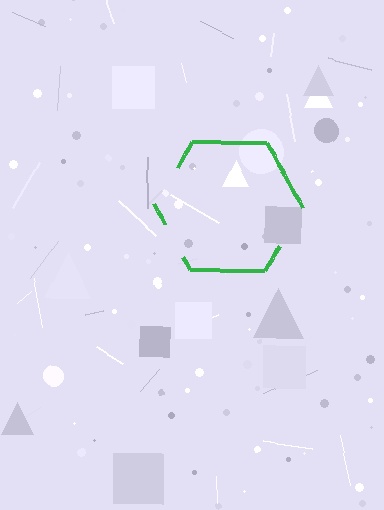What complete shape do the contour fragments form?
The contour fragments form a hexagon.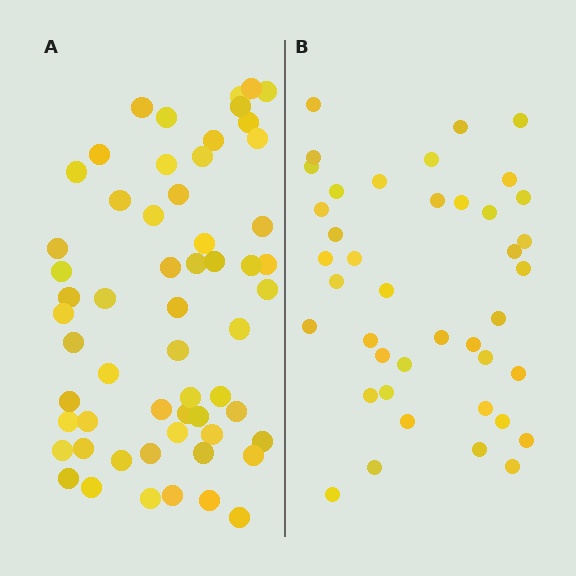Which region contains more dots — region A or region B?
Region A (the left region) has more dots.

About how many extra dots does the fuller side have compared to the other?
Region A has approximately 15 more dots than region B.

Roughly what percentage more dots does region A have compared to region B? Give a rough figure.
About 40% more.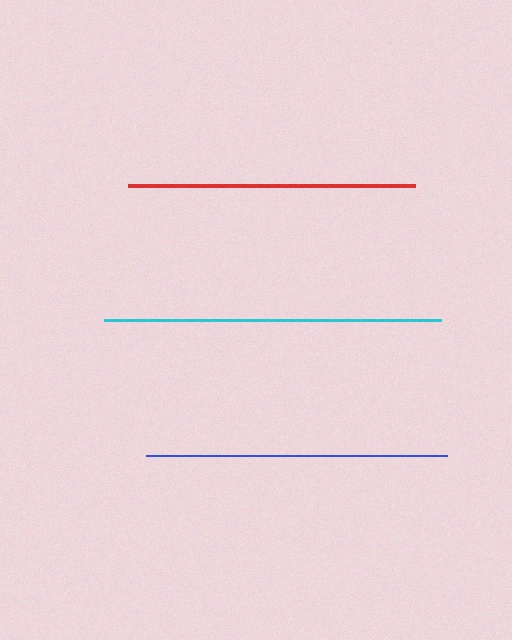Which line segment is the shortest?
The red line is the shortest at approximately 287 pixels.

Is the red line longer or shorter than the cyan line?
The cyan line is longer than the red line.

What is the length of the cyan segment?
The cyan segment is approximately 337 pixels long.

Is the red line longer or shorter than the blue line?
The blue line is longer than the red line.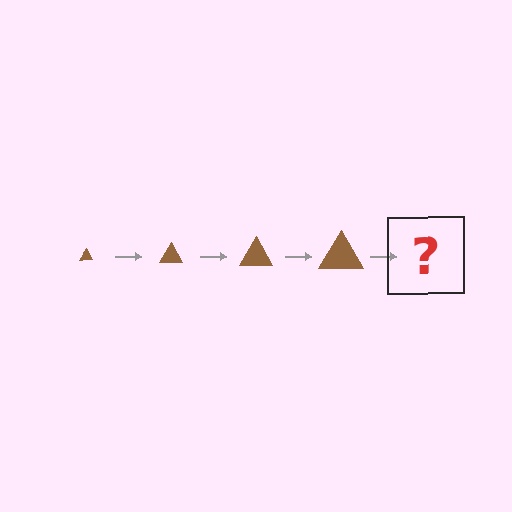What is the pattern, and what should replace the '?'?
The pattern is that the triangle gets progressively larger each step. The '?' should be a brown triangle, larger than the previous one.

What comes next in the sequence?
The next element should be a brown triangle, larger than the previous one.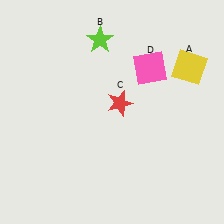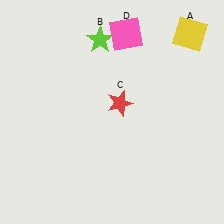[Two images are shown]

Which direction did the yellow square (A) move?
The yellow square (A) moved up.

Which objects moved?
The objects that moved are: the yellow square (A), the pink square (D).